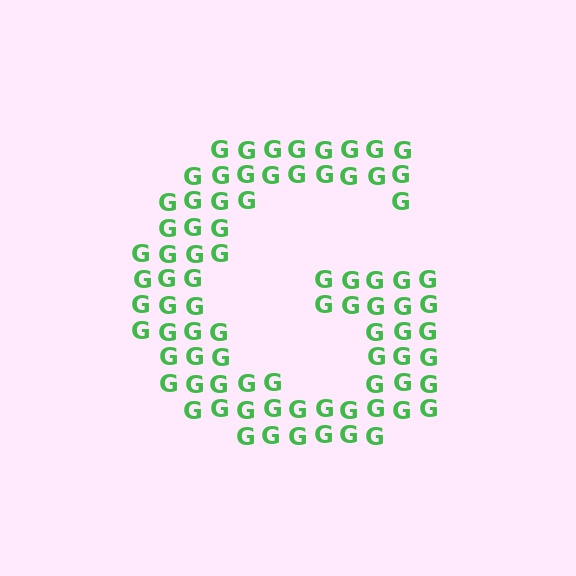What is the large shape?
The large shape is the letter G.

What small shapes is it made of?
It is made of small letter G's.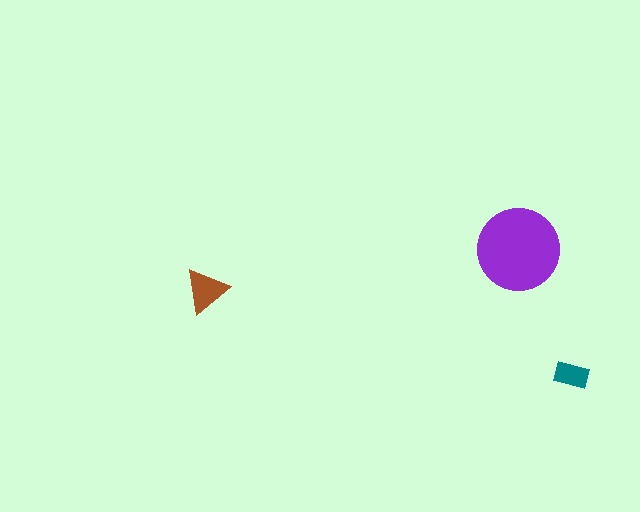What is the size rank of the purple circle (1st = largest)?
1st.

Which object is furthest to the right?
The teal rectangle is rightmost.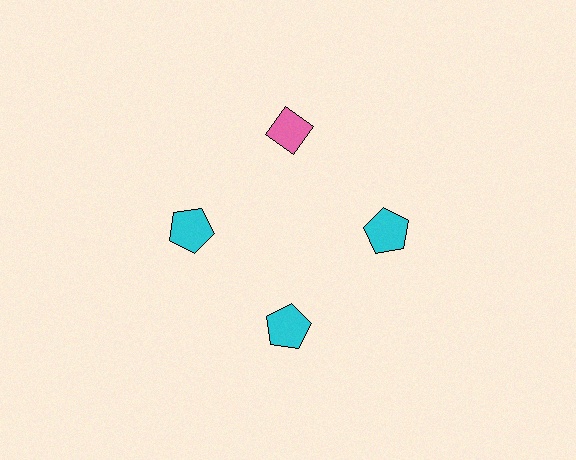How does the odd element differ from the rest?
It differs in both color (pink instead of cyan) and shape (diamond instead of pentagon).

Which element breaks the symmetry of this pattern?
The pink diamond at roughly the 12 o'clock position breaks the symmetry. All other shapes are cyan pentagons.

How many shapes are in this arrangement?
There are 4 shapes arranged in a ring pattern.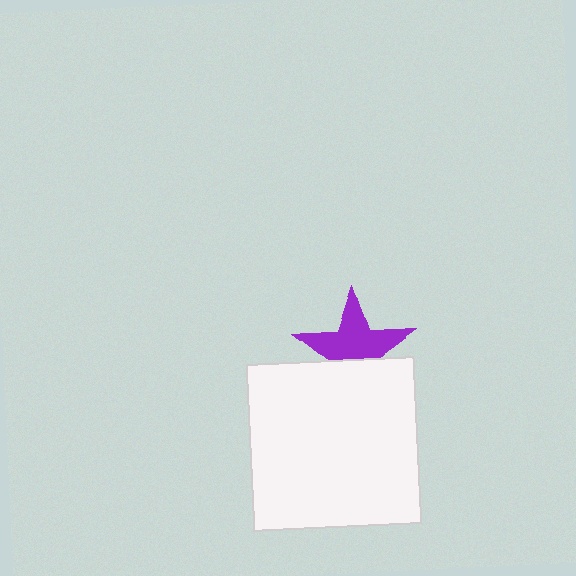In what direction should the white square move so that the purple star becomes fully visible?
The white square should move down. That is the shortest direction to clear the overlap and leave the purple star fully visible.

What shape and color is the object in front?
The object in front is a white square.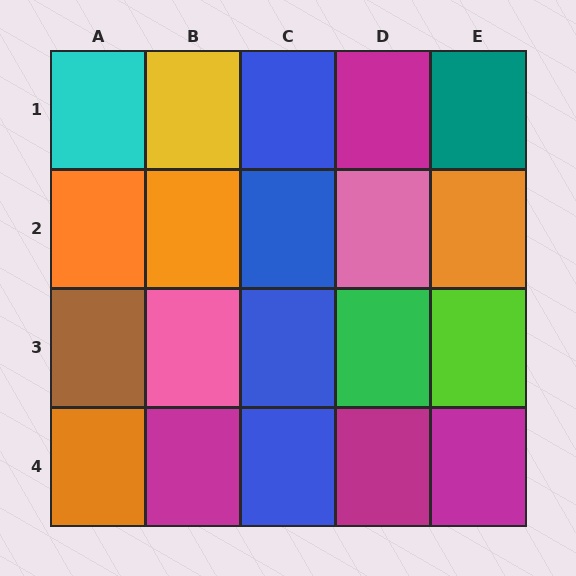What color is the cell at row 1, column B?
Yellow.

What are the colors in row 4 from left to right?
Orange, magenta, blue, magenta, magenta.